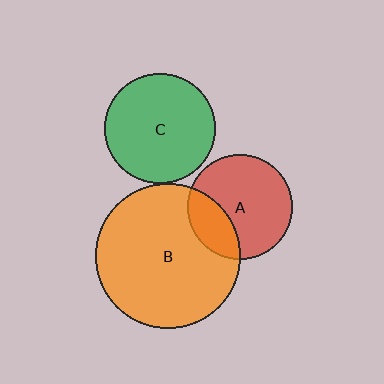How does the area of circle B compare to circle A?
Approximately 1.9 times.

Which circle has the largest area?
Circle B (orange).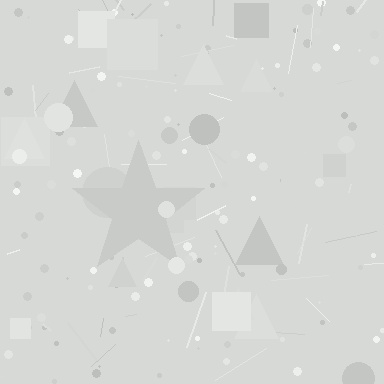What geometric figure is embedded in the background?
A star is embedded in the background.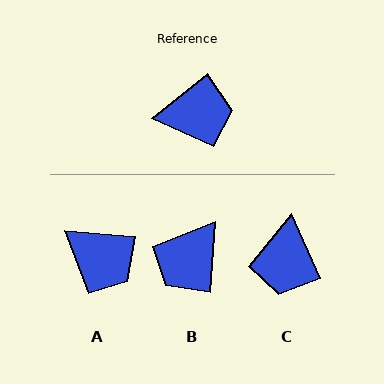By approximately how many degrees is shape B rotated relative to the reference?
Approximately 133 degrees clockwise.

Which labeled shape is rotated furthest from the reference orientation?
B, about 133 degrees away.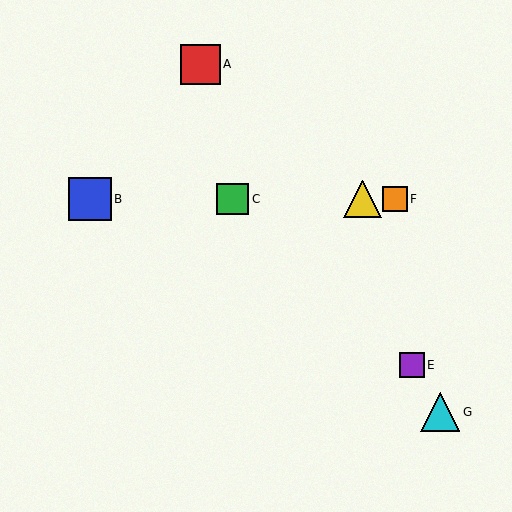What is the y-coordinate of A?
Object A is at y≈64.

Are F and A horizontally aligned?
No, F is at y≈199 and A is at y≈64.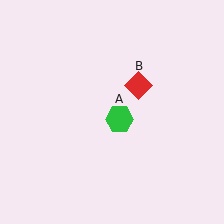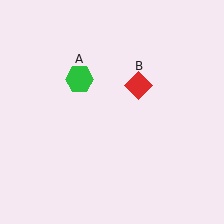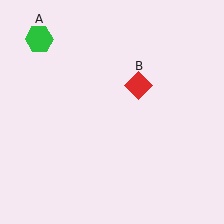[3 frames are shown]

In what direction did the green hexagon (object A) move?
The green hexagon (object A) moved up and to the left.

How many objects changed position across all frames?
1 object changed position: green hexagon (object A).